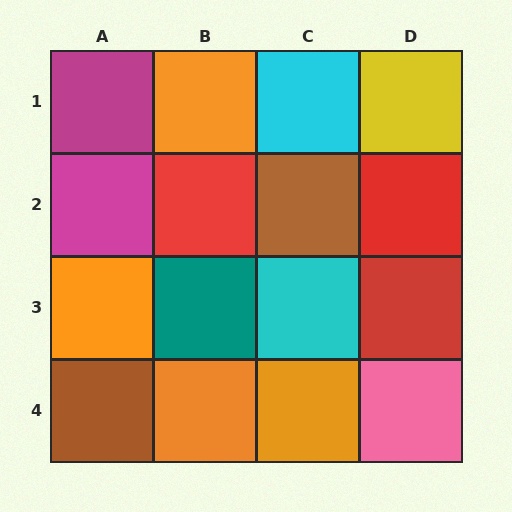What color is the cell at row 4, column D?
Pink.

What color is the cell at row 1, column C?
Cyan.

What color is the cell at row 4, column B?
Orange.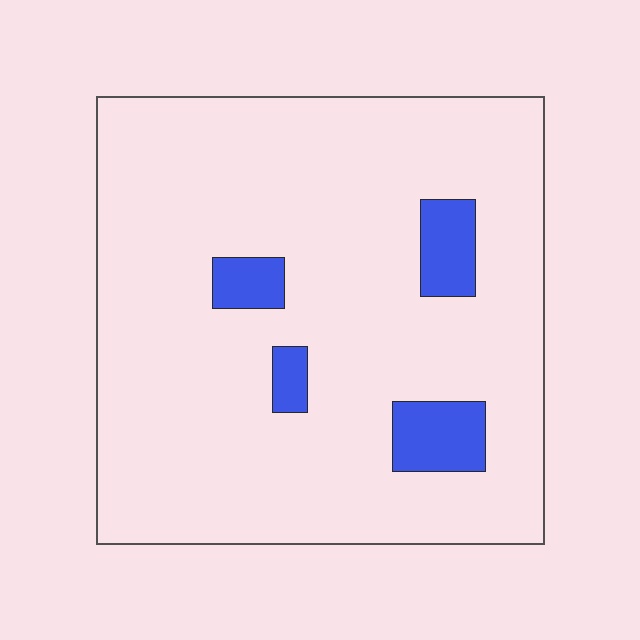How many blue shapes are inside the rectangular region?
4.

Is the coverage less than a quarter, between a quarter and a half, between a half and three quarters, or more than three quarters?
Less than a quarter.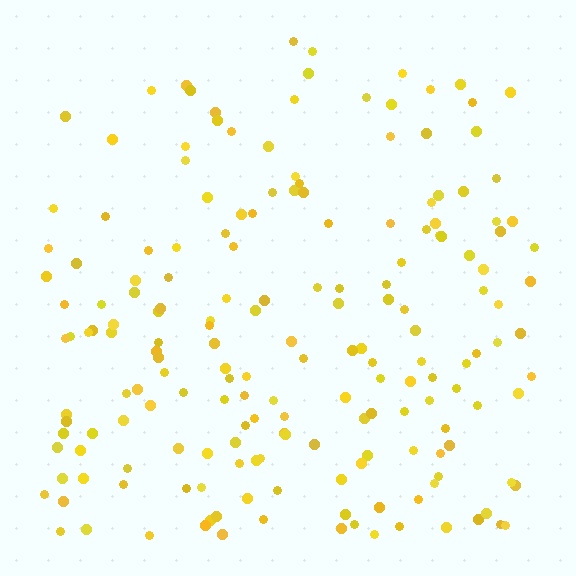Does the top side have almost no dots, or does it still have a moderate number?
Still a moderate number, just noticeably fewer than the bottom.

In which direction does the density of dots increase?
From top to bottom, with the bottom side densest.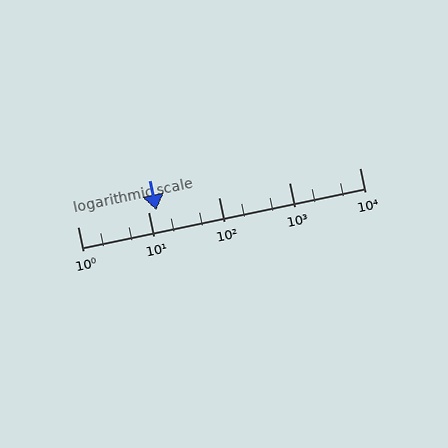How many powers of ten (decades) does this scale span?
The scale spans 4 decades, from 1 to 10000.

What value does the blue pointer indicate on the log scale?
The pointer indicates approximately 13.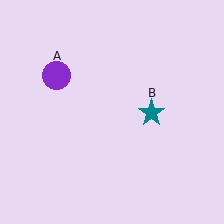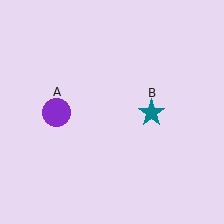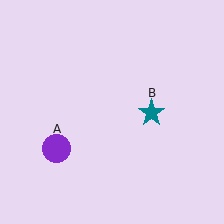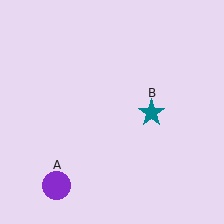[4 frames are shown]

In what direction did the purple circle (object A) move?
The purple circle (object A) moved down.